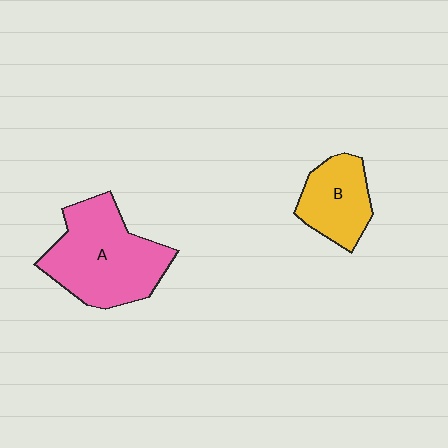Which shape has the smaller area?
Shape B (yellow).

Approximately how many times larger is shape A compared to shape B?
Approximately 1.8 times.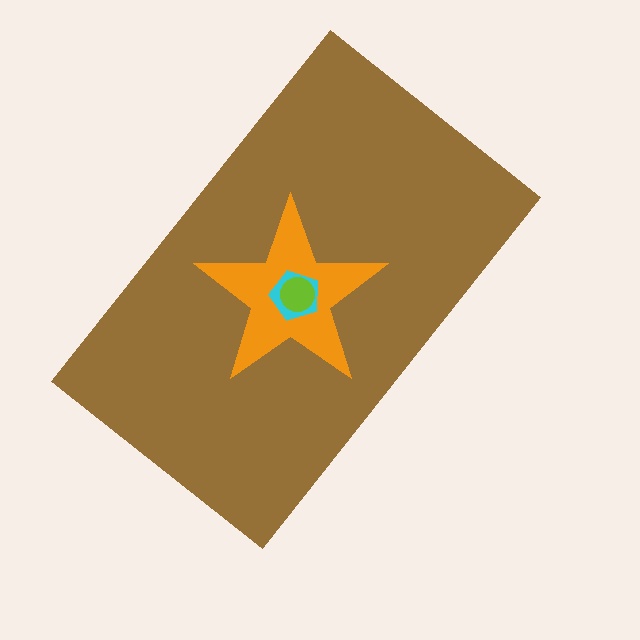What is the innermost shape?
The lime circle.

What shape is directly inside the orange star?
The cyan pentagon.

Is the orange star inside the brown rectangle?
Yes.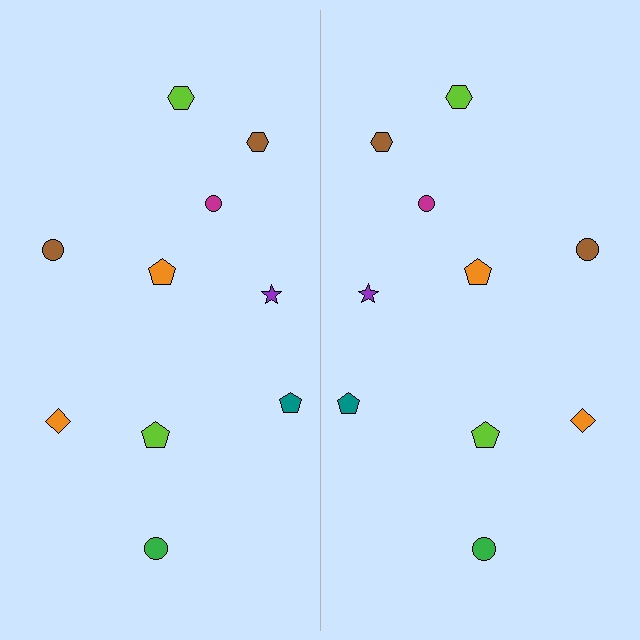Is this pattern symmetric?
Yes, this pattern has bilateral (reflection) symmetry.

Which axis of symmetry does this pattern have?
The pattern has a vertical axis of symmetry running through the center of the image.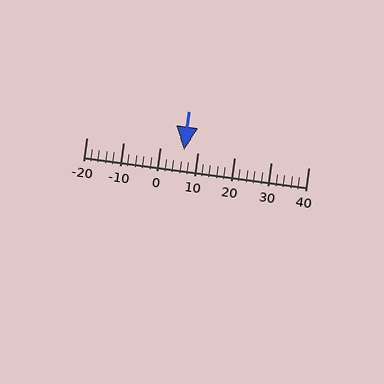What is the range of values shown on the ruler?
The ruler shows values from -20 to 40.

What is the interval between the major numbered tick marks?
The major tick marks are spaced 10 units apart.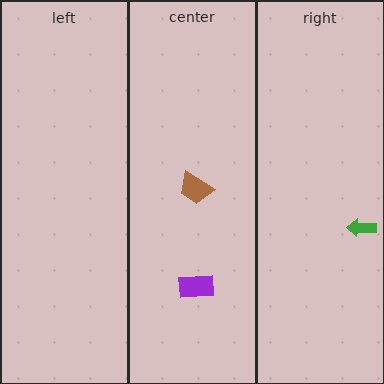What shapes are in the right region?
The green arrow.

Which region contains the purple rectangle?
The center region.